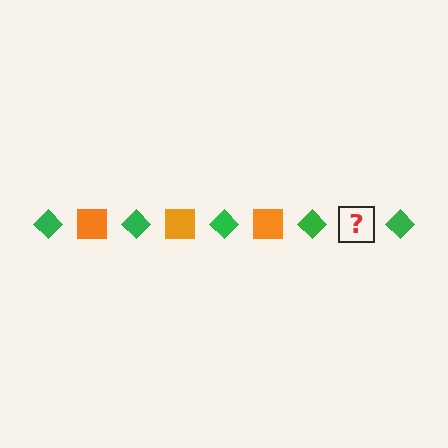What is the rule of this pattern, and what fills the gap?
The rule is that the pattern alternates between green diamond and orange square. The gap should be filled with an orange square.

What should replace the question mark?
The question mark should be replaced with an orange square.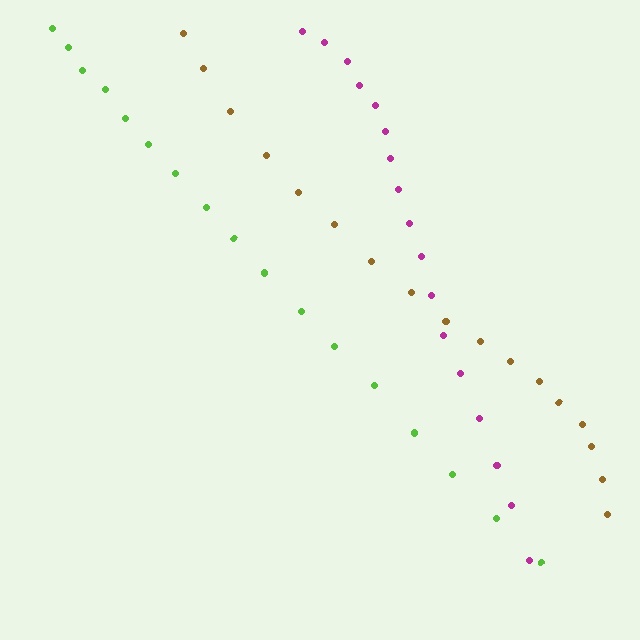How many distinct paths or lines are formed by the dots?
There are 3 distinct paths.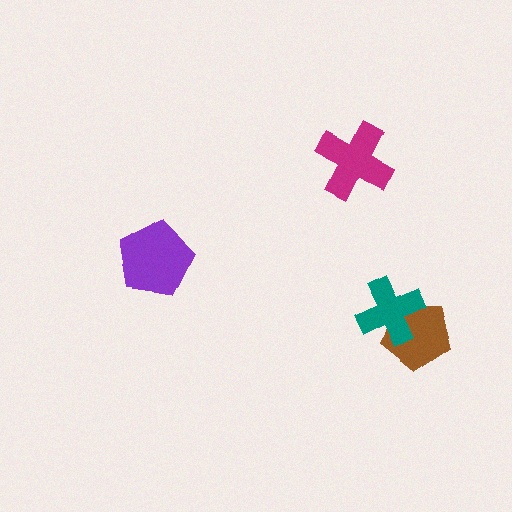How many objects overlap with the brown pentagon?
1 object overlaps with the brown pentagon.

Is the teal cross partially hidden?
No, no other shape covers it.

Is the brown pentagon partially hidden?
Yes, it is partially covered by another shape.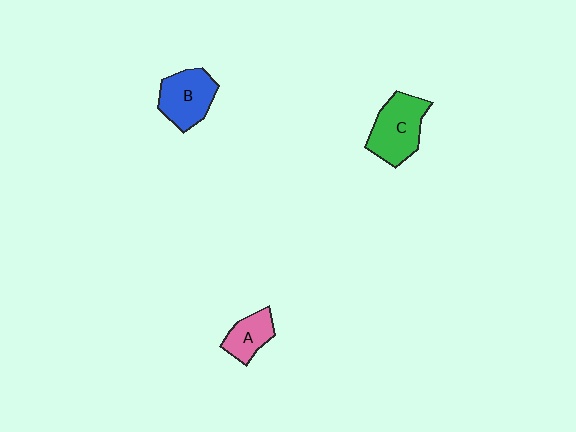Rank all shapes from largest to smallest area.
From largest to smallest: C (green), B (blue), A (pink).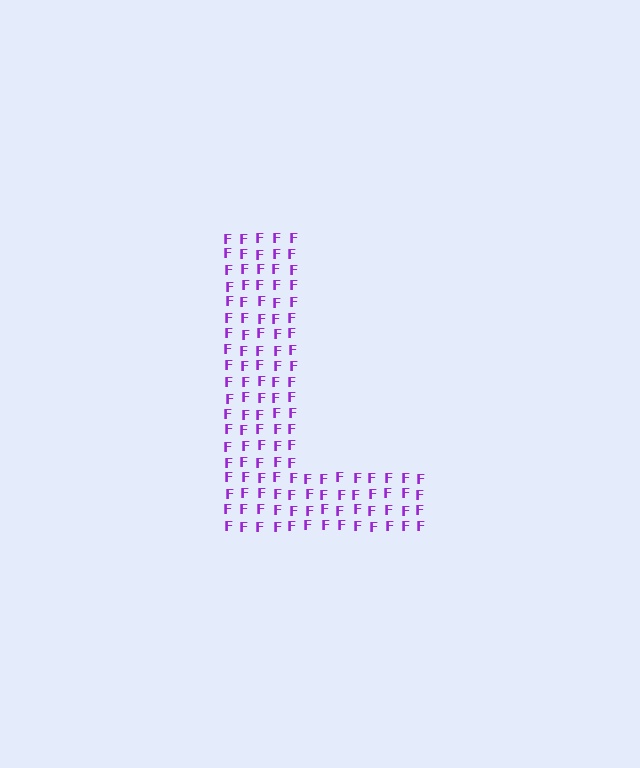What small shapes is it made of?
It is made of small letter F's.